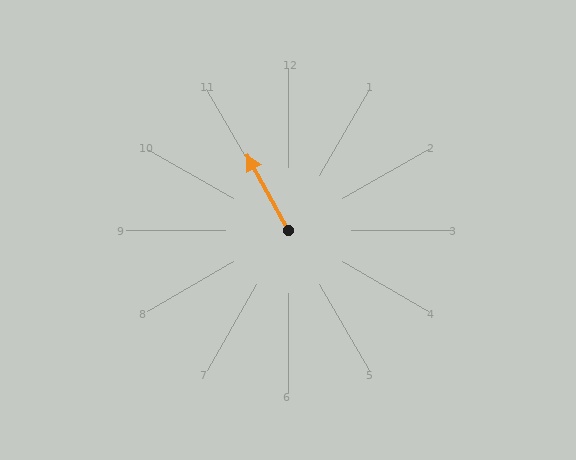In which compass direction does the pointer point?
Northwest.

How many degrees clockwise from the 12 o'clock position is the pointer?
Approximately 331 degrees.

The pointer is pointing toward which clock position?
Roughly 11 o'clock.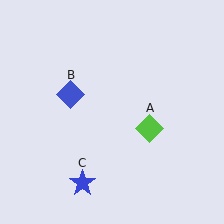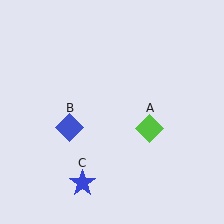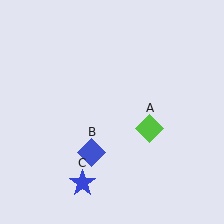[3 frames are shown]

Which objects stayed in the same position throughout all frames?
Lime diamond (object A) and blue star (object C) remained stationary.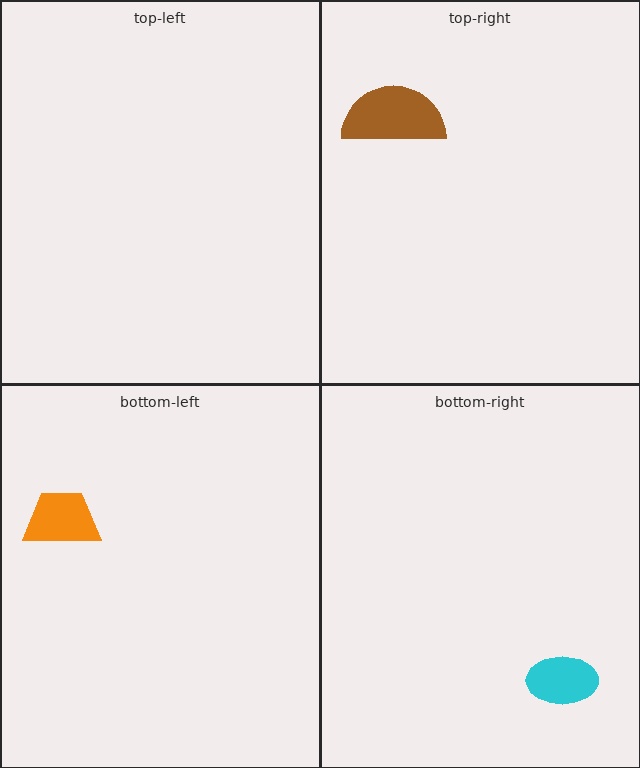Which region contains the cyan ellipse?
The bottom-right region.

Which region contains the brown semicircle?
The top-right region.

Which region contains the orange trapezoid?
The bottom-left region.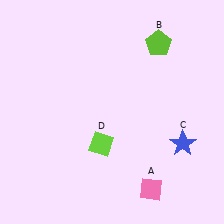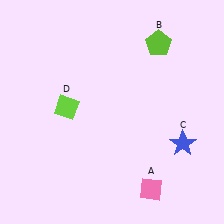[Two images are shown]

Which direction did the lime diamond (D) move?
The lime diamond (D) moved up.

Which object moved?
The lime diamond (D) moved up.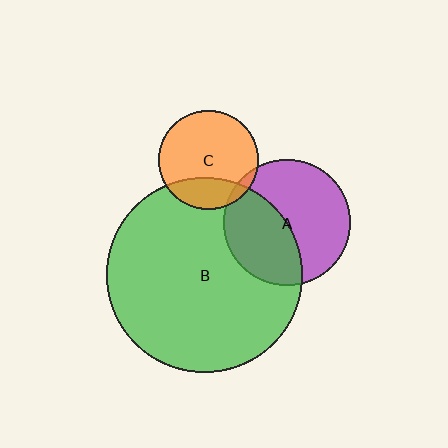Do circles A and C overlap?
Yes.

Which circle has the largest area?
Circle B (green).